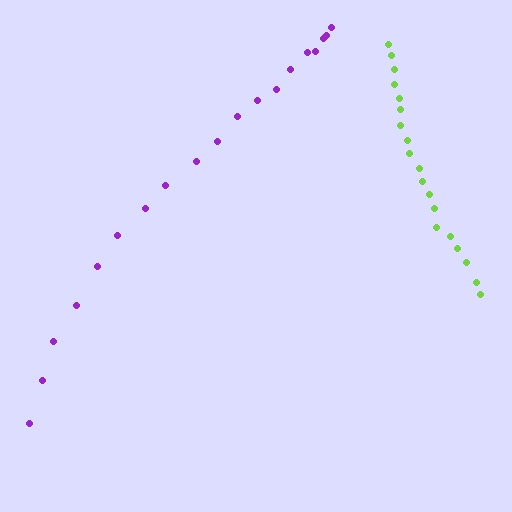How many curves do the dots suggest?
There are 2 distinct paths.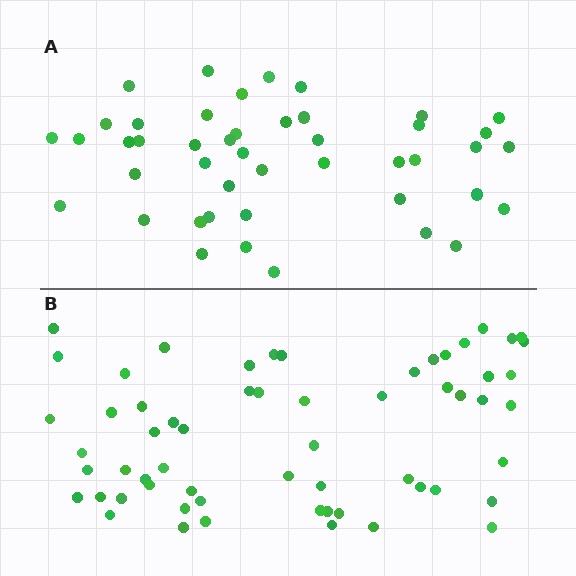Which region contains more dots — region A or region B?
Region B (the bottom region) has more dots.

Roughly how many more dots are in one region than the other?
Region B has approximately 15 more dots than region A.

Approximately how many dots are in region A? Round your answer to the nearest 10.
About 40 dots. (The exact count is 45, which rounds to 40.)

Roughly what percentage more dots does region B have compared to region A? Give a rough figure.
About 35% more.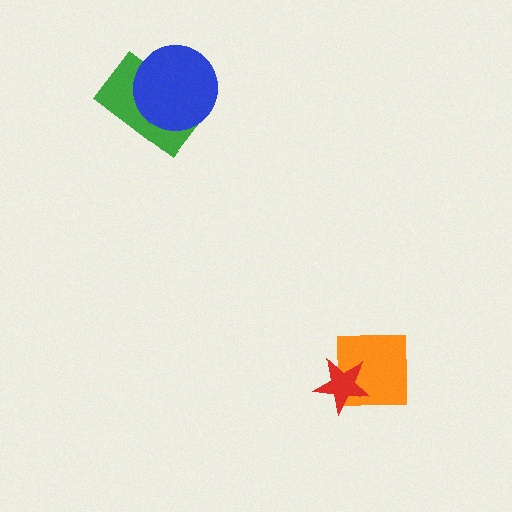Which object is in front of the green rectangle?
The blue circle is in front of the green rectangle.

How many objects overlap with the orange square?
1 object overlaps with the orange square.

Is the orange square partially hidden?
Yes, it is partially covered by another shape.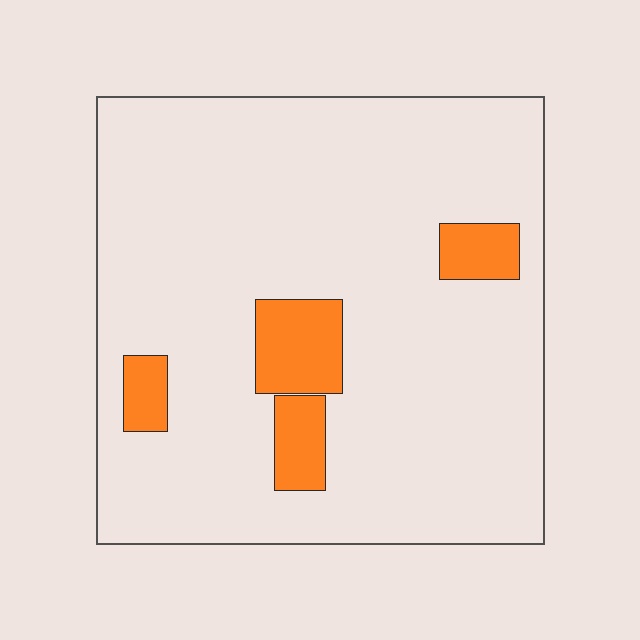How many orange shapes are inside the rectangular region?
4.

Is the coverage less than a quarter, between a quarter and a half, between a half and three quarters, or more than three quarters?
Less than a quarter.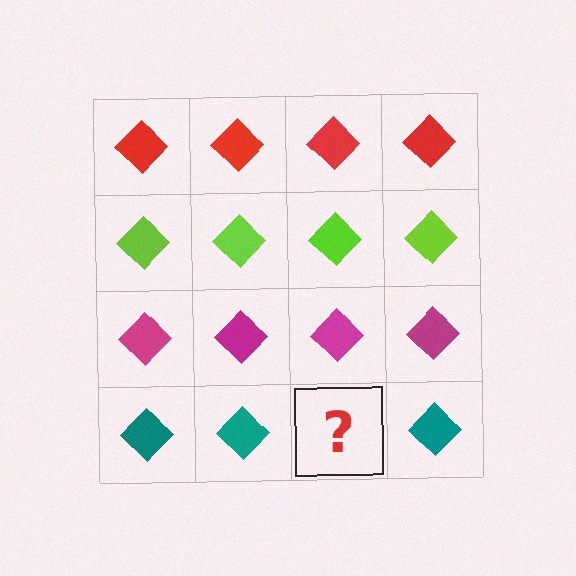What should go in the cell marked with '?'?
The missing cell should contain a teal diamond.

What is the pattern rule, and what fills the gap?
The rule is that each row has a consistent color. The gap should be filled with a teal diamond.